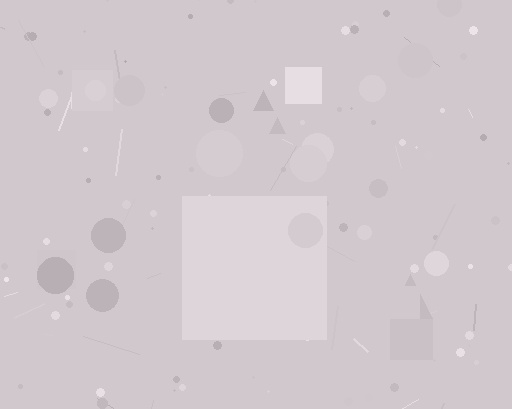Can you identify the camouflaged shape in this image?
The camouflaged shape is a square.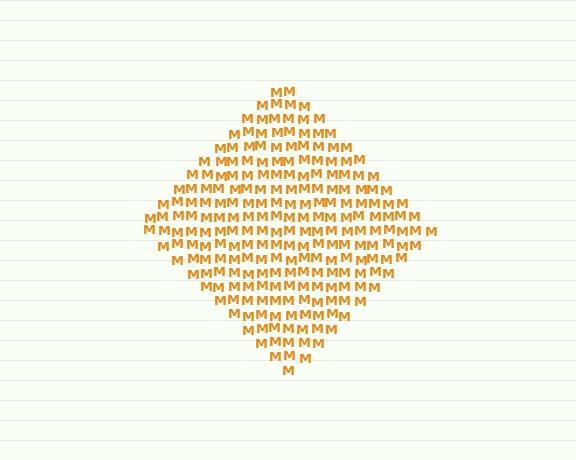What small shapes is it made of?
It is made of small letter M's.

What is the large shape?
The large shape is a diamond.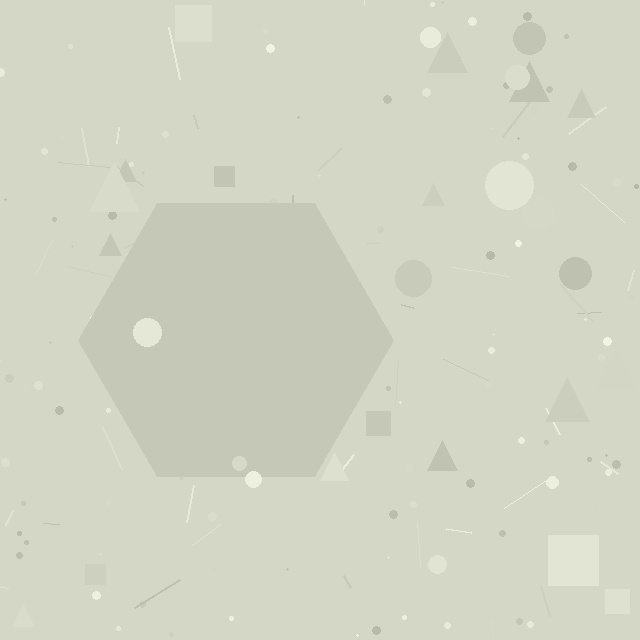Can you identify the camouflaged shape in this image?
The camouflaged shape is a hexagon.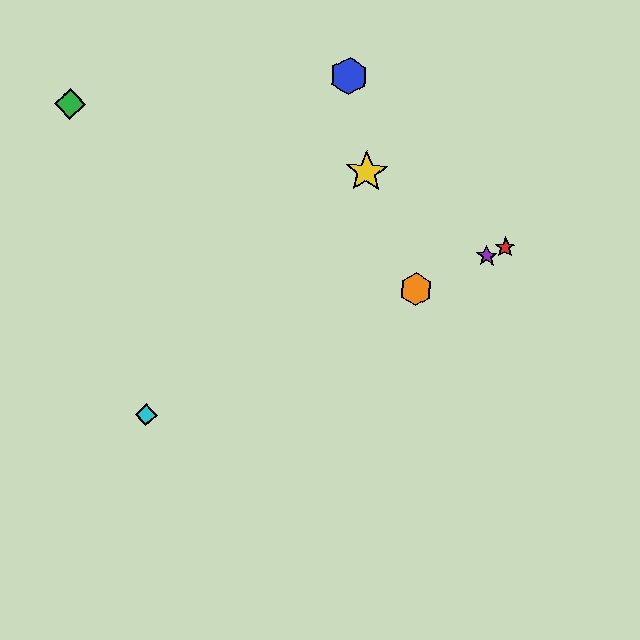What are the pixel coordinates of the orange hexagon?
The orange hexagon is at (416, 289).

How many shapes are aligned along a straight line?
4 shapes (the red star, the purple star, the orange hexagon, the cyan diamond) are aligned along a straight line.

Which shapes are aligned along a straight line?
The red star, the purple star, the orange hexagon, the cyan diamond are aligned along a straight line.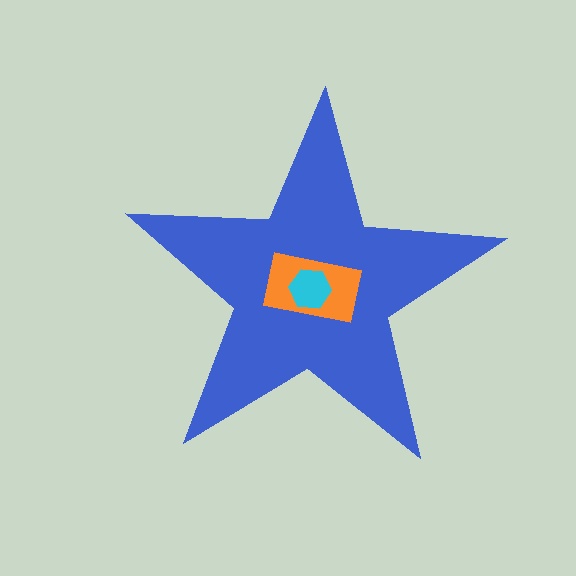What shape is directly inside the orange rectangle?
The cyan hexagon.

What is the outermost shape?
The blue star.